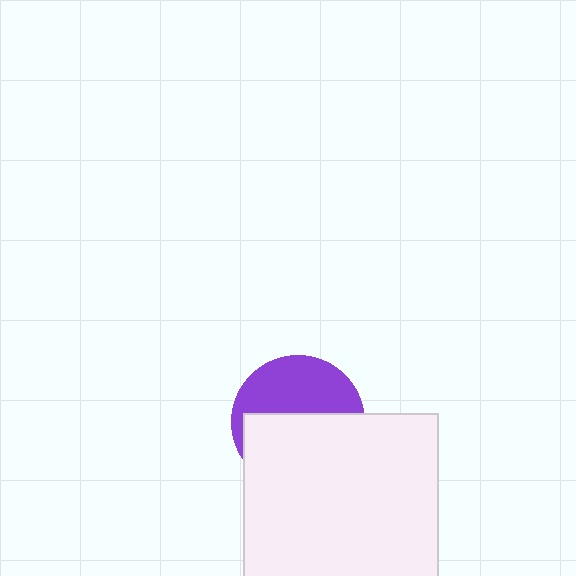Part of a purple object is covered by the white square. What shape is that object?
It is a circle.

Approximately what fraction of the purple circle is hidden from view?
Roughly 55% of the purple circle is hidden behind the white square.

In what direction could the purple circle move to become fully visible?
The purple circle could move up. That would shift it out from behind the white square entirely.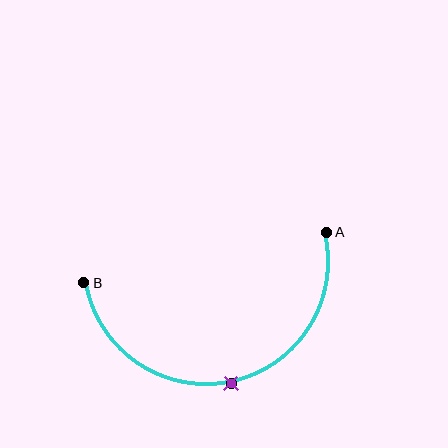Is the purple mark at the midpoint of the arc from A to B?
Yes. The purple mark lies on the arc at equal arc-length from both A and B — it is the arc midpoint.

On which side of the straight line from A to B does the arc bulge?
The arc bulges below the straight line connecting A and B.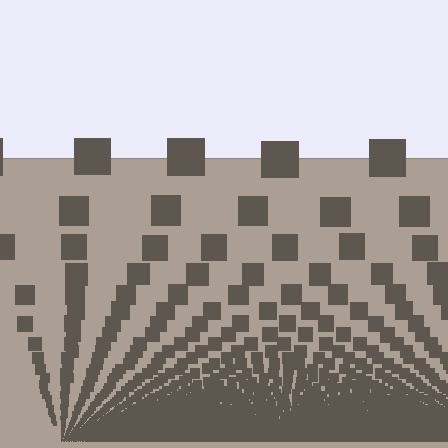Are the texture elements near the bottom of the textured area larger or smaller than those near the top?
Smaller. The gradient is inverted — elements near the bottom are smaller and denser.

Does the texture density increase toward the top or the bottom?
Density increases toward the bottom.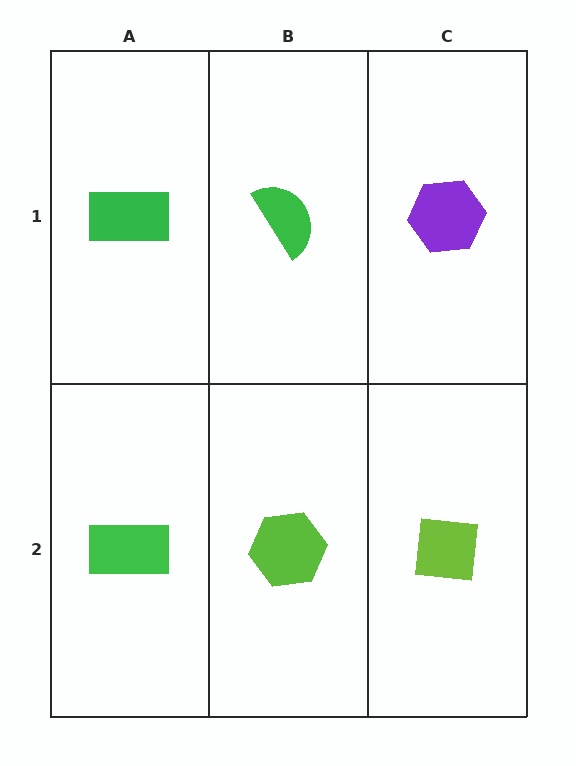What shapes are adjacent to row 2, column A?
A green rectangle (row 1, column A), a lime hexagon (row 2, column B).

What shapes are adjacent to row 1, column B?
A lime hexagon (row 2, column B), a green rectangle (row 1, column A), a purple hexagon (row 1, column C).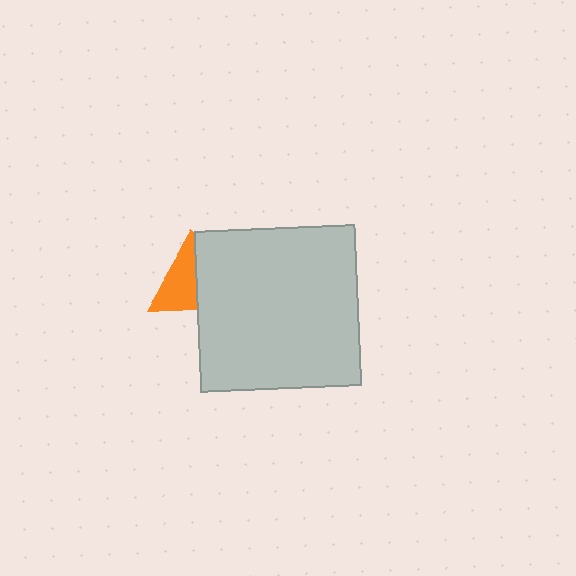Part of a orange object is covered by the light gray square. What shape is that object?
It is a triangle.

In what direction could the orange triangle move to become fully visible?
The orange triangle could move left. That would shift it out from behind the light gray square entirely.